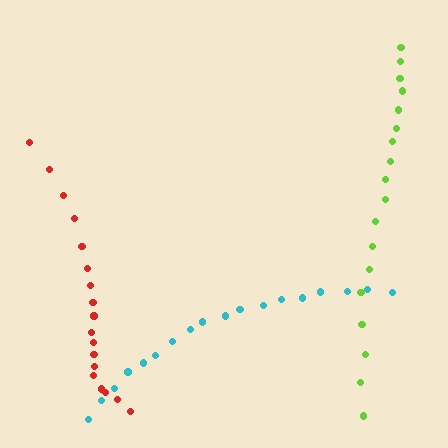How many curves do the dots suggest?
There are 3 distinct paths.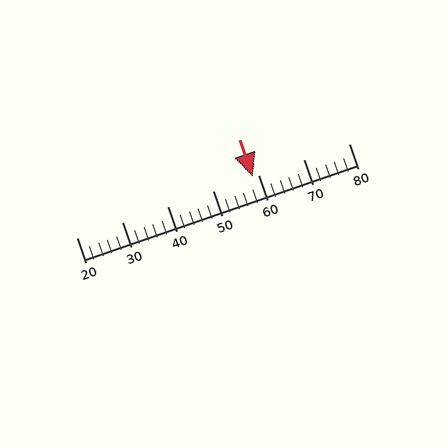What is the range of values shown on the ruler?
The ruler shows values from 20 to 80.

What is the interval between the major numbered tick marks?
The major tick marks are spaced 10 units apart.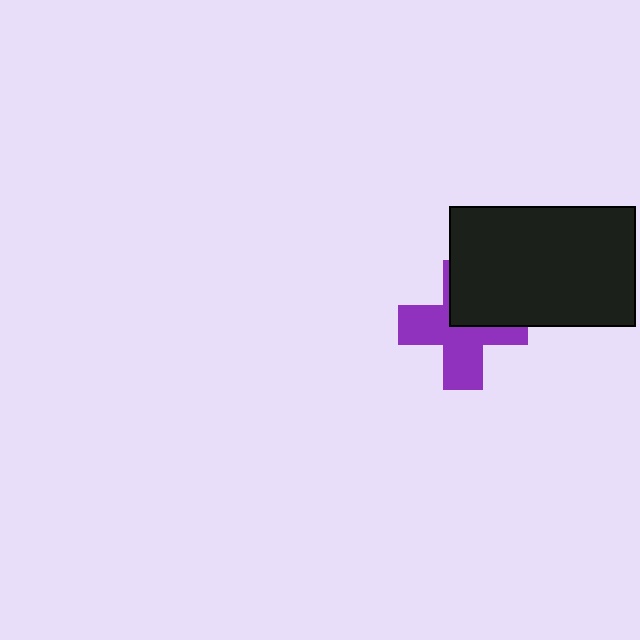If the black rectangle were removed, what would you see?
You would see the complete purple cross.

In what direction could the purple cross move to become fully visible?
The purple cross could move toward the lower-left. That would shift it out from behind the black rectangle entirely.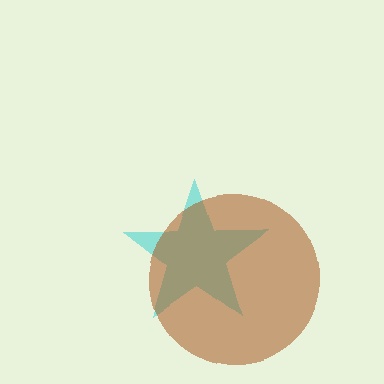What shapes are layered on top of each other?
The layered shapes are: a cyan star, a brown circle.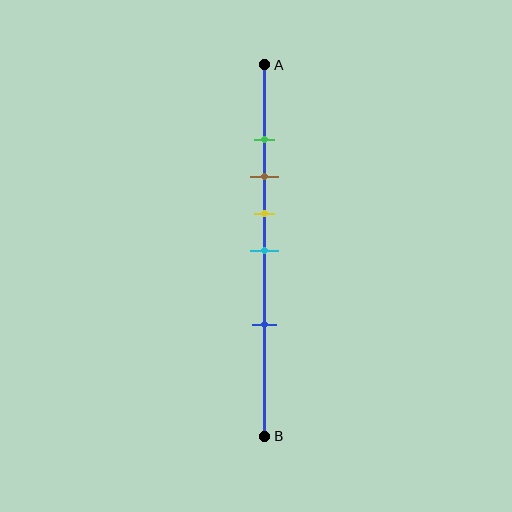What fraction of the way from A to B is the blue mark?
The blue mark is approximately 70% (0.7) of the way from A to B.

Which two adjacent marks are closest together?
The green and brown marks are the closest adjacent pair.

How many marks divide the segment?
There are 5 marks dividing the segment.